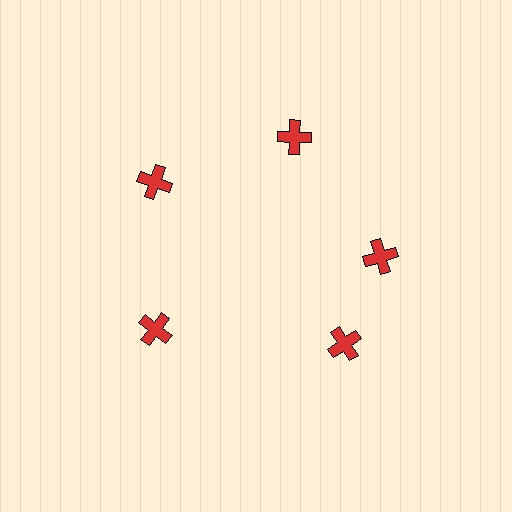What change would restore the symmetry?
The symmetry would be restored by rotating it back into even spacing with its neighbors so that all 5 crosses sit at equal angles and equal distance from the center.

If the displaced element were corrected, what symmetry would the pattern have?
It would have 5-fold rotational symmetry — the pattern would map onto itself every 72 degrees.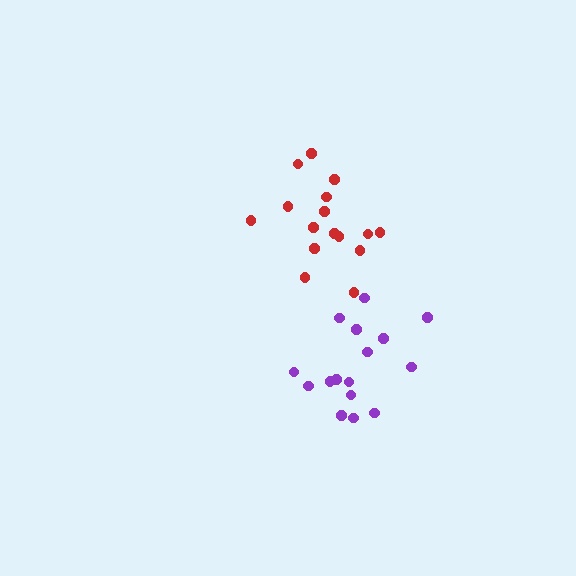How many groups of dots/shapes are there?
There are 2 groups.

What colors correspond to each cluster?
The clusters are colored: purple, red.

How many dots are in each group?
Group 1: 16 dots, Group 2: 16 dots (32 total).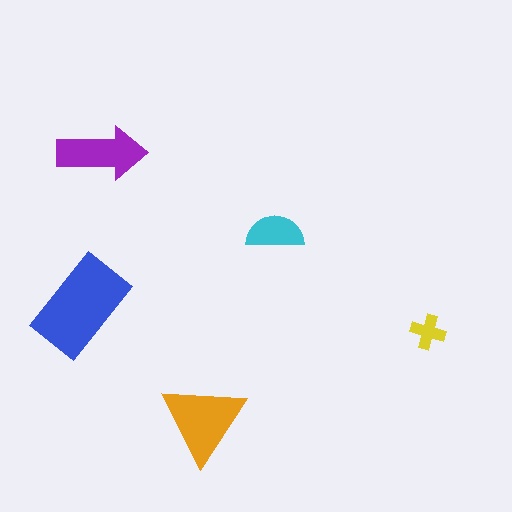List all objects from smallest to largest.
The yellow cross, the cyan semicircle, the purple arrow, the orange triangle, the blue rectangle.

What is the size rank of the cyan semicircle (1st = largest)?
4th.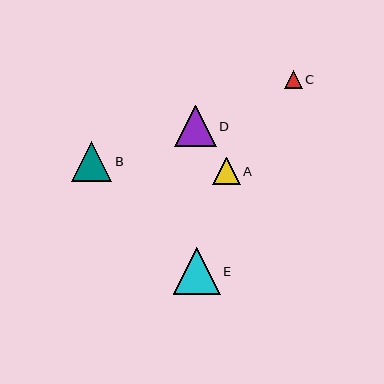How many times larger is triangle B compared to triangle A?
Triangle B is approximately 1.5 times the size of triangle A.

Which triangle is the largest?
Triangle E is the largest with a size of approximately 47 pixels.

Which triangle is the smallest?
Triangle C is the smallest with a size of approximately 17 pixels.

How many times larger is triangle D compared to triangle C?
Triangle D is approximately 2.4 times the size of triangle C.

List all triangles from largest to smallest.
From largest to smallest: E, D, B, A, C.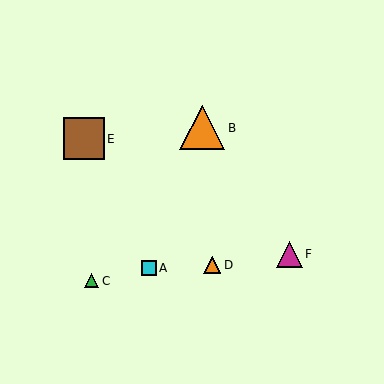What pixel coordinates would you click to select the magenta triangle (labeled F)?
Click at (289, 254) to select the magenta triangle F.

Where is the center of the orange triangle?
The center of the orange triangle is at (212, 265).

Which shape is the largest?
The orange triangle (labeled B) is the largest.